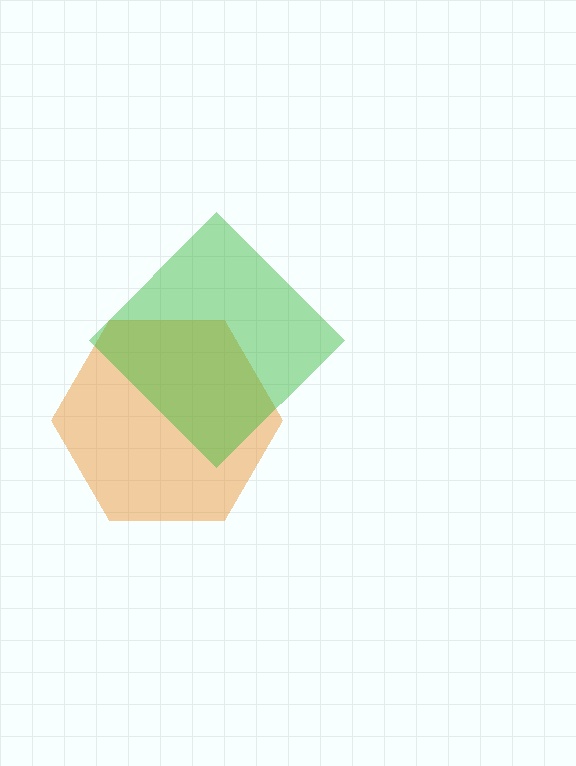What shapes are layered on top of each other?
The layered shapes are: an orange hexagon, a green diamond.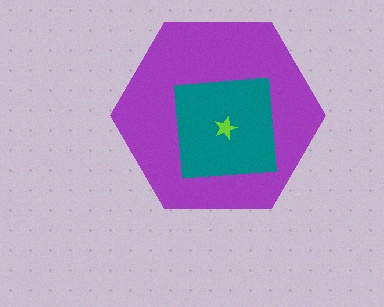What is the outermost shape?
The purple hexagon.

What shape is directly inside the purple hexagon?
The teal square.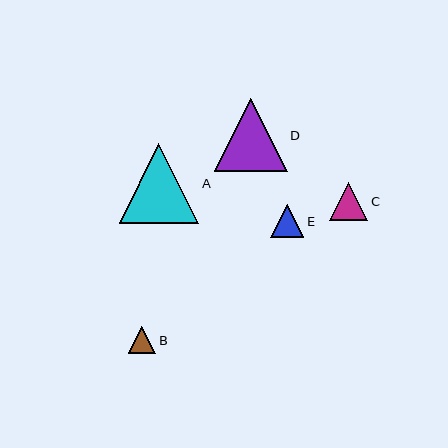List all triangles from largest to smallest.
From largest to smallest: A, D, C, E, B.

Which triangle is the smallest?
Triangle B is the smallest with a size of approximately 27 pixels.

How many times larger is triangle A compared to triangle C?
Triangle A is approximately 2.1 times the size of triangle C.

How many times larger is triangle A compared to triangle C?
Triangle A is approximately 2.1 times the size of triangle C.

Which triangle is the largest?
Triangle A is the largest with a size of approximately 79 pixels.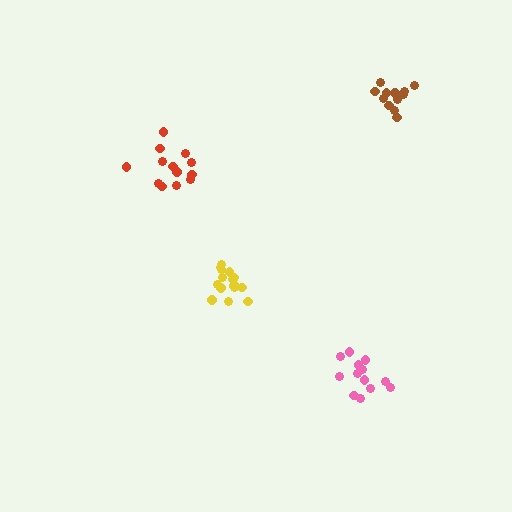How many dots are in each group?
Group 1: 13 dots, Group 2: 13 dots, Group 3: 16 dots, Group 4: 13 dots (55 total).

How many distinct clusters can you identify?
There are 4 distinct clusters.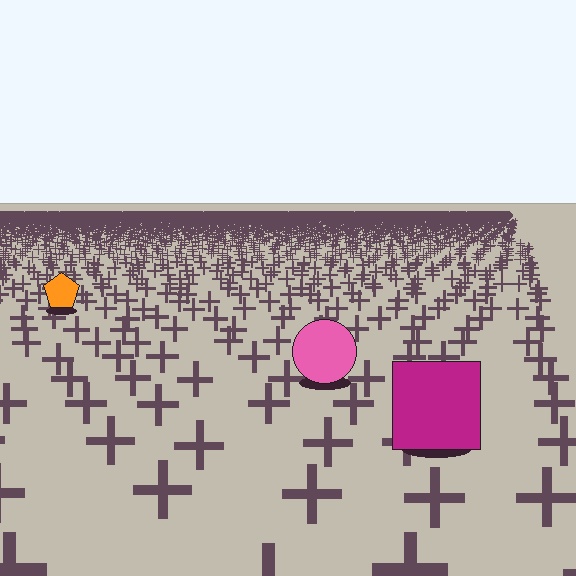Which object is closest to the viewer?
The magenta square is closest. The texture marks near it are larger and more spread out.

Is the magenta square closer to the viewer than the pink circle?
Yes. The magenta square is closer — you can tell from the texture gradient: the ground texture is coarser near it.